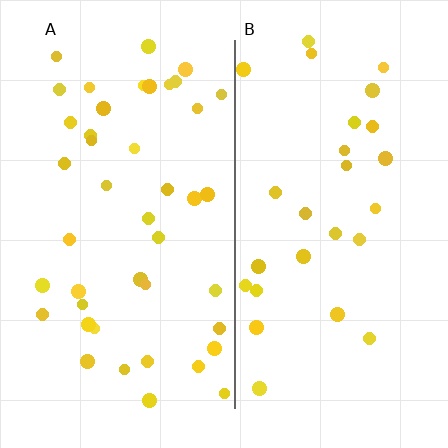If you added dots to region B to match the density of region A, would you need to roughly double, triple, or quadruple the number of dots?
Approximately double.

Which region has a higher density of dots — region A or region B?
A (the left).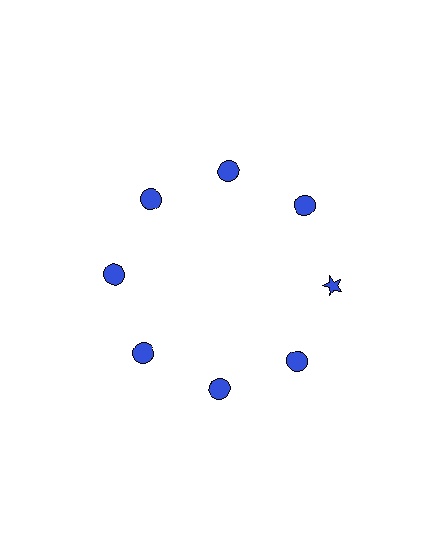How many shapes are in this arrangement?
There are 8 shapes arranged in a ring pattern.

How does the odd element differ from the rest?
It has a different shape: star instead of circle.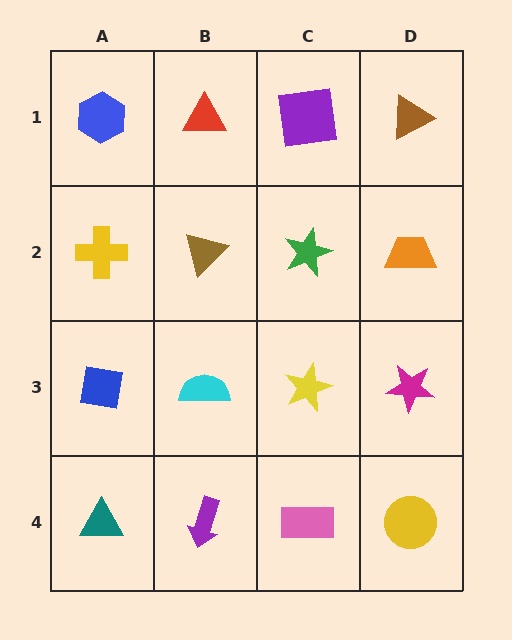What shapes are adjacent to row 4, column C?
A yellow star (row 3, column C), a purple arrow (row 4, column B), a yellow circle (row 4, column D).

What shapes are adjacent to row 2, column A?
A blue hexagon (row 1, column A), a blue square (row 3, column A), a brown triangle (row 2, column B).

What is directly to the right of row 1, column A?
A red triangle.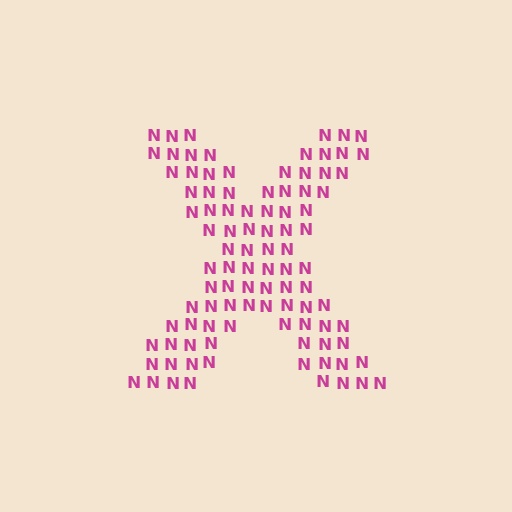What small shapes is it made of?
It is made of small letter N's.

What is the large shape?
The large shape is the letter X.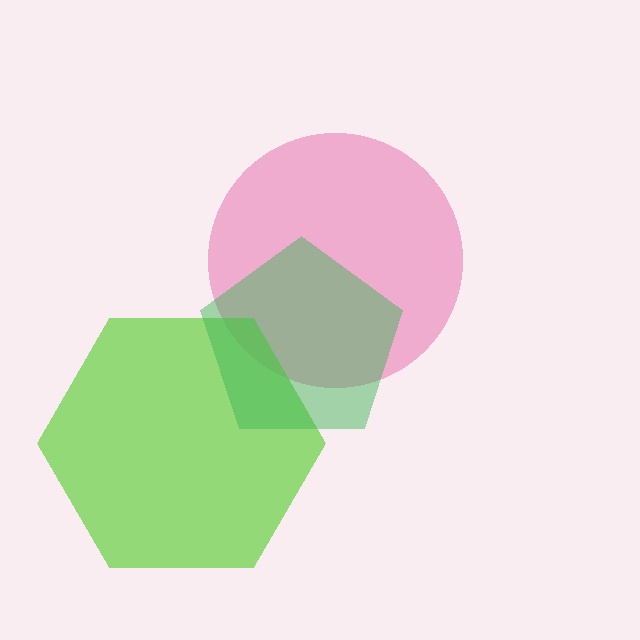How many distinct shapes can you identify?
There are 3 distinct shapes: a pink circle, a lime hexagon, a green pentagon.